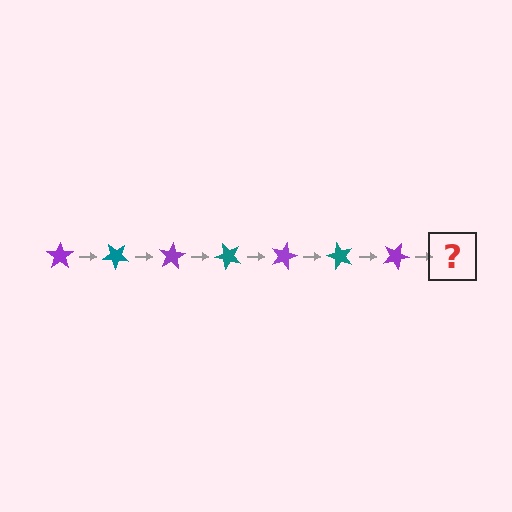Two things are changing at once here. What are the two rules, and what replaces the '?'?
The two rules are that it rotates 40 degrees each step and the color cycles through purple and teal. The '?' should be a teal star, rotated 280 degrees from the start.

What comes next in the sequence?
The next element should be a teal star, rotated 280 degrees from the start.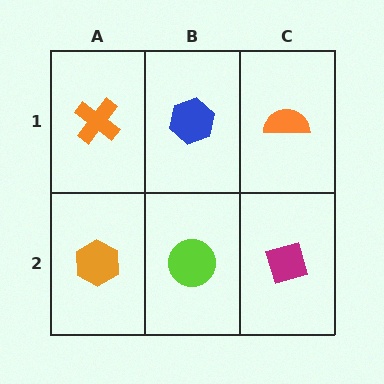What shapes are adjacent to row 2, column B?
A blue hexagon (row 1, column B), an orange hexagon (row 2, column A), a magenta diamond (row 2, column C).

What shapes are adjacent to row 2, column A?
An orange cross (row 1, column A), a lime circle (row 2, column B).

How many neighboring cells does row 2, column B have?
3.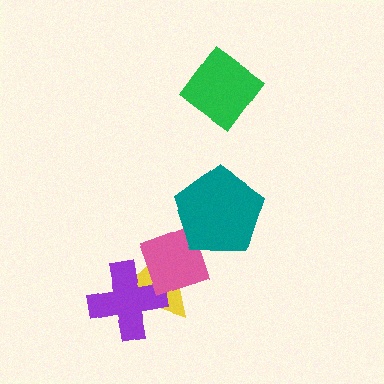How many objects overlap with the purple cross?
2 objects overlap with the purple cross.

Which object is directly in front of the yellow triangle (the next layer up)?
The purple cross is directly in front of the yellow triangle.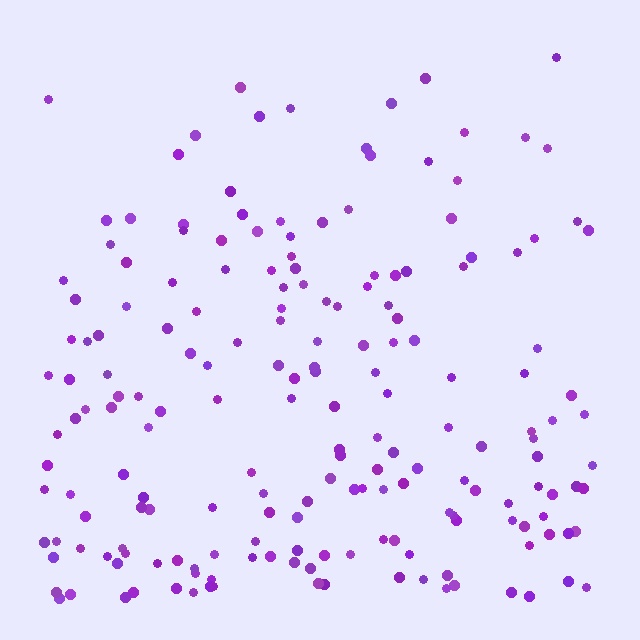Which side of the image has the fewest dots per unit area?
The top.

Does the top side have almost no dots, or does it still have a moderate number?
Still a moderate number, just noticeably fewer than the bottom.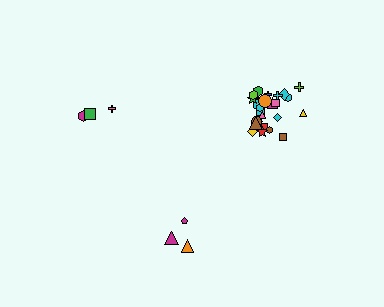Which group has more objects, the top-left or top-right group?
The top-right group.